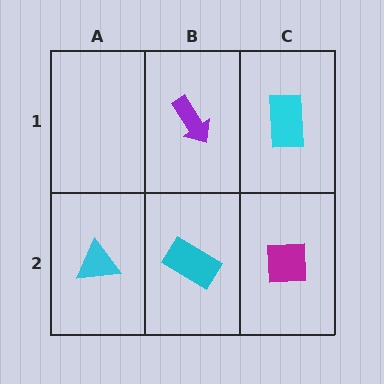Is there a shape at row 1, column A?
No, that cell is empty.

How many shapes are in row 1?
2 shapes.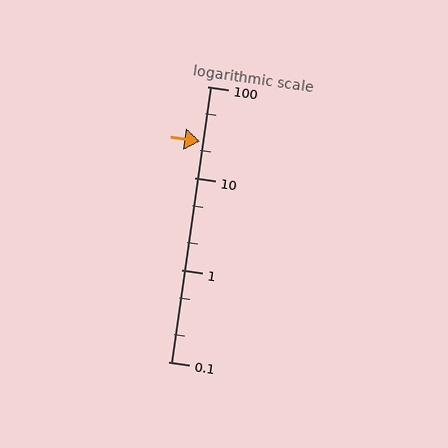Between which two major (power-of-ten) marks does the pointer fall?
The pointer is between 10 and 100.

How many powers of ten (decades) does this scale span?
The scale spans 3 decades, from 0.1 to 100.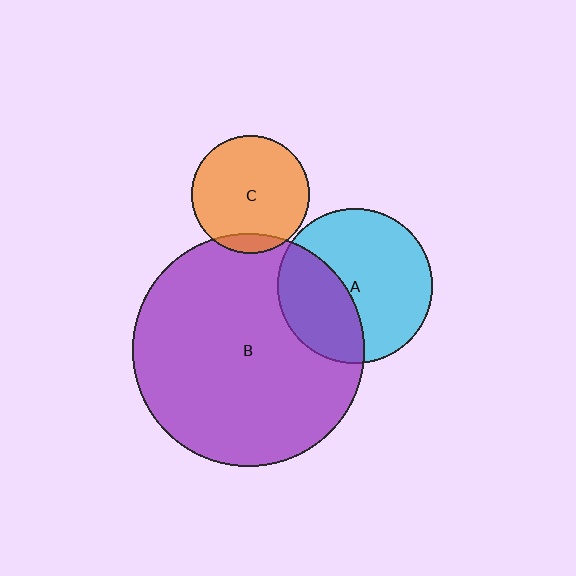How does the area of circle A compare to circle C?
Approximately 1.7 times.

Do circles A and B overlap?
Yes.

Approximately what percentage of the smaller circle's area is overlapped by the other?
Approximately 35%.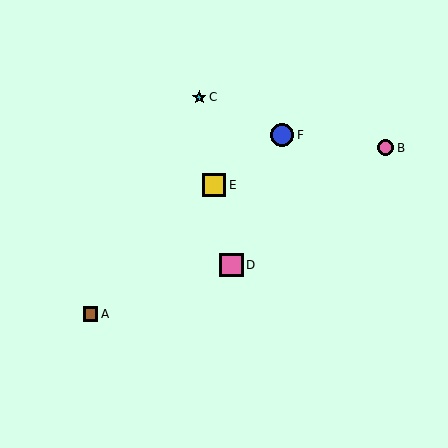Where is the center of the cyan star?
The center of the cyan star is at (199, 97).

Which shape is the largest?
The blue circle (labeled F) is the largest.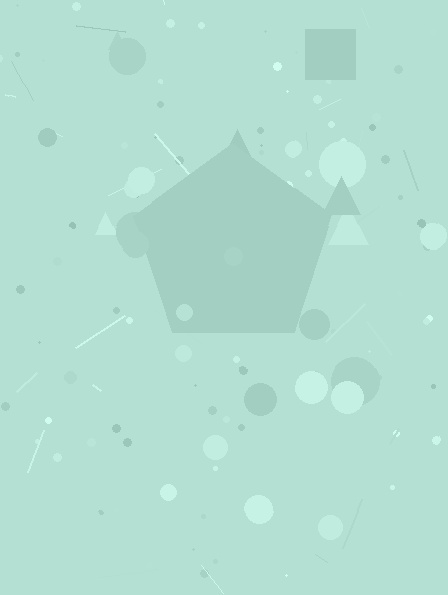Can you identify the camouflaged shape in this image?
The camouflaged shape is a pentagon.